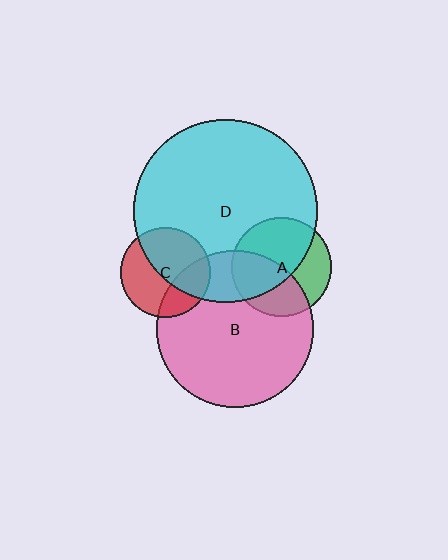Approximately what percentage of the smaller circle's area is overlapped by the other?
Approximately 25%.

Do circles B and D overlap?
Yes.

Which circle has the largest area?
Circle D (cyan).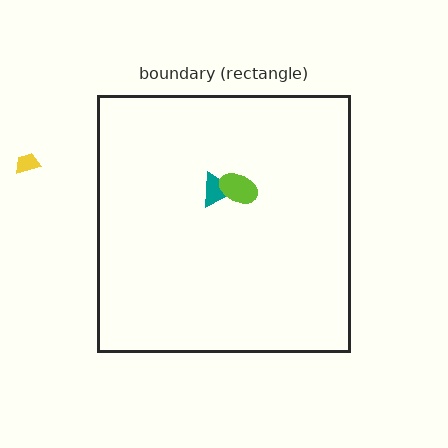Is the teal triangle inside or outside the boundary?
Inside.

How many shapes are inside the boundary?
2 inside, 1 outside.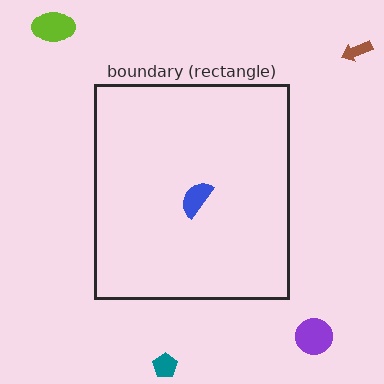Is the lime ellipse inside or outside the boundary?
Outside.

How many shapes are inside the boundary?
1 inside, 4 outside.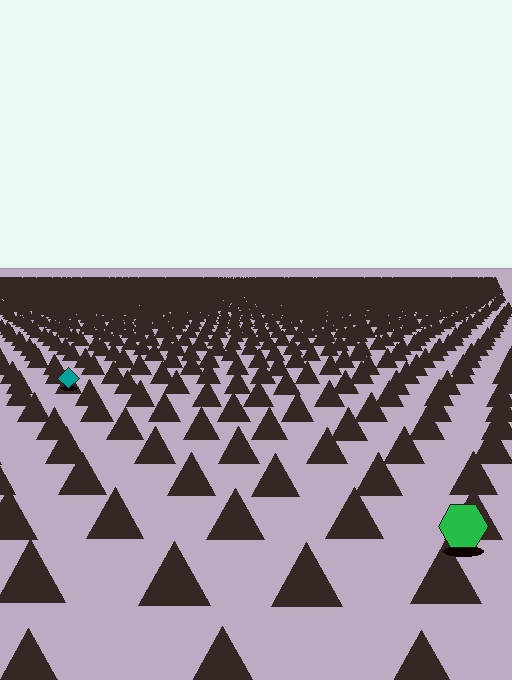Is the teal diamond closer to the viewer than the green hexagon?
No. The green hexagon is closer — you can tell from the texture gradient: the ground texture is coarser near it.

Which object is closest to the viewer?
The green hexagon is closest. The texture marks near it are larger and more spread out.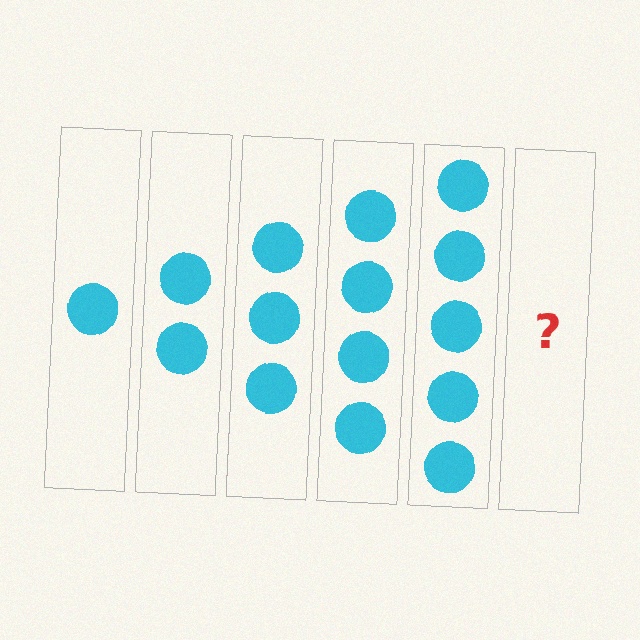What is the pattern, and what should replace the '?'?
The pattern is that each step adds one more circle. The '?' should be 6 circles.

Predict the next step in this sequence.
The next step is 6 circles.